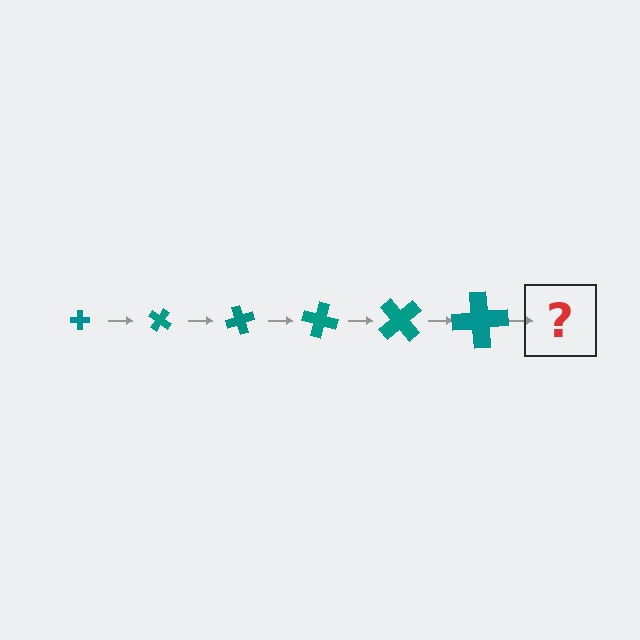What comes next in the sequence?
The next element should be a cross, larger than the previous one and rotated 210 degrees from the start.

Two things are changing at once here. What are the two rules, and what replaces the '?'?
The two rules are that the cross grows larger each step and it rotates 35 degrees each step. The '?' should be a cross, larger than the previous one and rotated 210 degrees from the start.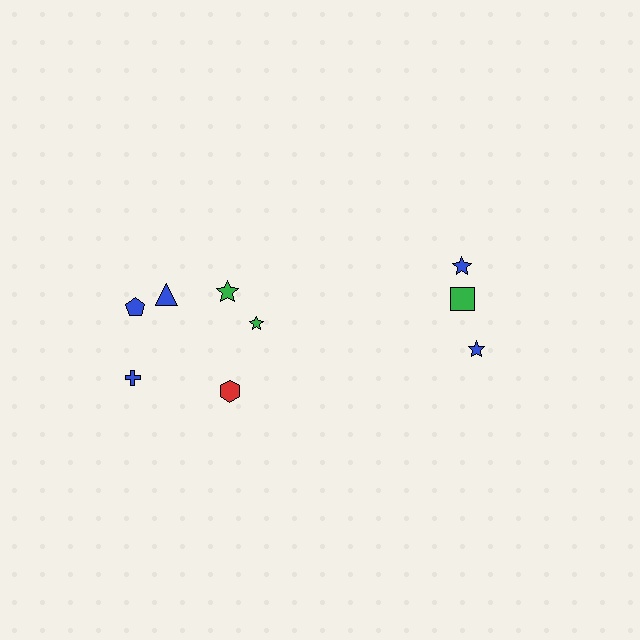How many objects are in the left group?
There are 6 objects.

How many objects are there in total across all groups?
There are 9 objects.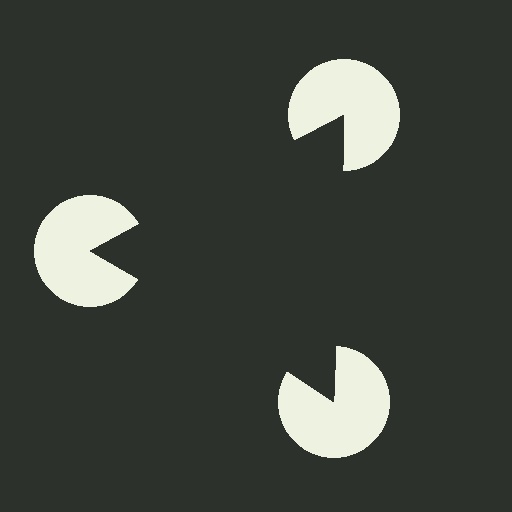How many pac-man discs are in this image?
There are 3 — one at each vertex of the illusory triangle.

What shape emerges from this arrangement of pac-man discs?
An illusory triangle — its edges are inferred from the aligned wedge cuts in the pac-man discs, not physically drawn.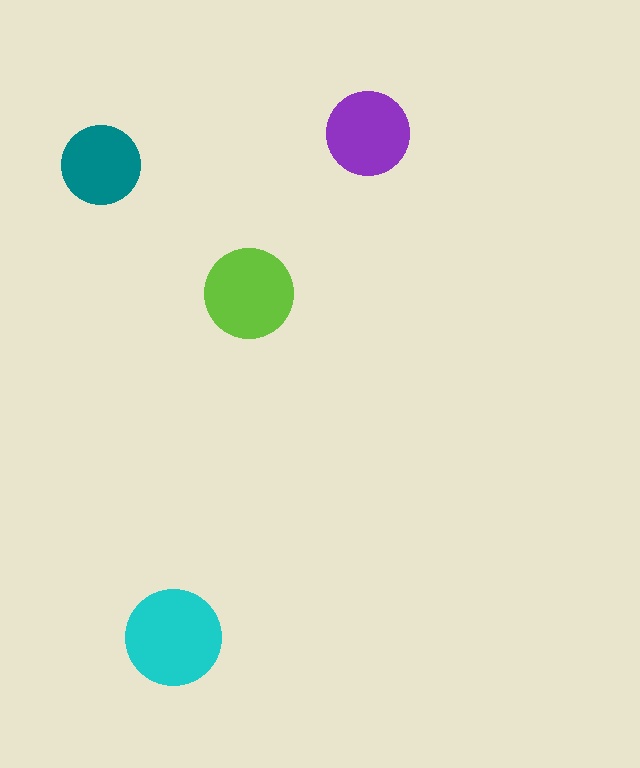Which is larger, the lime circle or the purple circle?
The lime one.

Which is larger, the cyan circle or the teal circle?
The cyan one.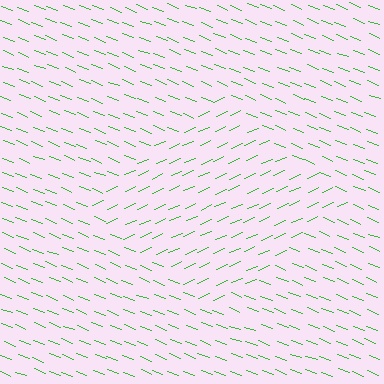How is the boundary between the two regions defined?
The boundary is defined purely by a change in line orientation (approximately 45 degrees difference). All lines are the same color and thickness.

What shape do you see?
I see a diamond.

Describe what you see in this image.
The image is filled with small green line segments. A diamond region in the image has lines oriented differently from the surrounding lines, creating a visible texture boundary.